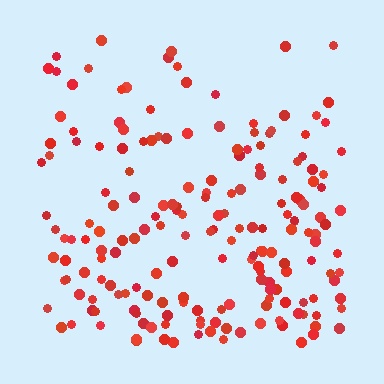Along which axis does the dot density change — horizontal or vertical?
Vertical.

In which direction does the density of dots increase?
From top to bottom, with the bottom side densest.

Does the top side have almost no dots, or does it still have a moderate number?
Still a moderate number, just noticeably fewer than the bottom.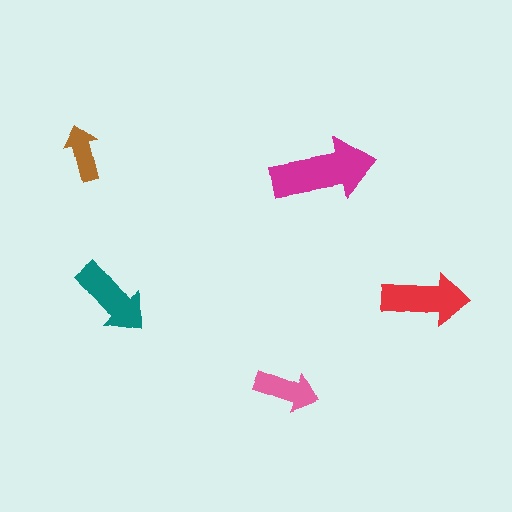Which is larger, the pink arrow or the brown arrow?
The pink one.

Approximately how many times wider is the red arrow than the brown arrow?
About 1.5 times wider.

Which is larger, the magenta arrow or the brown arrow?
The magenta one.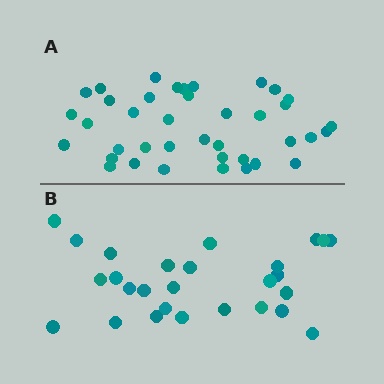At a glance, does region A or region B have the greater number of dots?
Region A (the top region) has more dots.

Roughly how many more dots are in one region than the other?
Region A has roughly 12 or so more dots than region B.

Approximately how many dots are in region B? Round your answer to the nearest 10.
About 30 dots. (The exact count is 27, which rounds to 30.)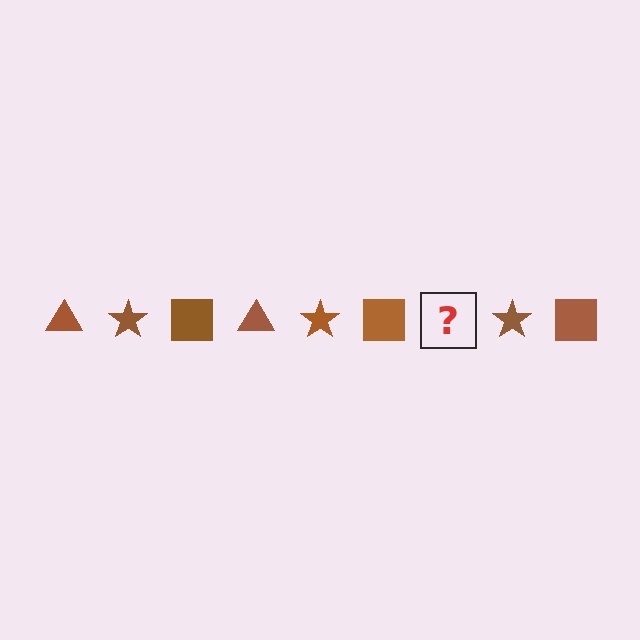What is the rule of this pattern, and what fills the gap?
The rule is that the pattern cycles through triangle, star, square shapes in brown. The gap should be filled with a brown triangle.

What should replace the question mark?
The question mark should be replaced with a brown triangle.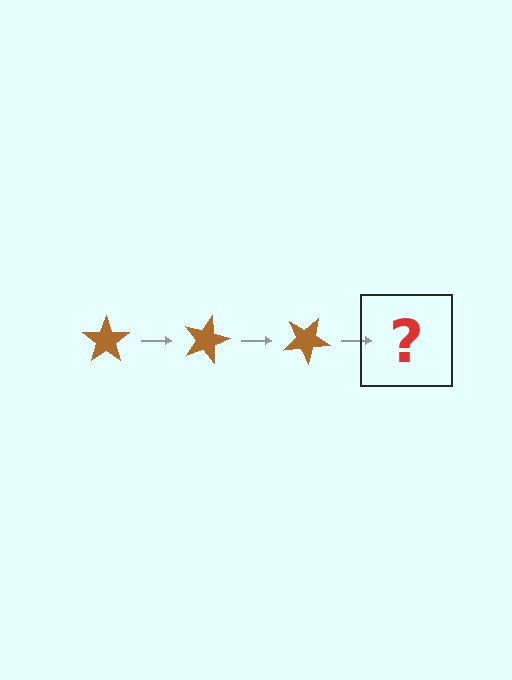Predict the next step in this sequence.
The next step is a brown star rotated 45 degrees.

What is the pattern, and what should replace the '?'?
The pattern is that the star rotates 15 degrees each step. The '?' should be a brown star rotated 45 degrees.